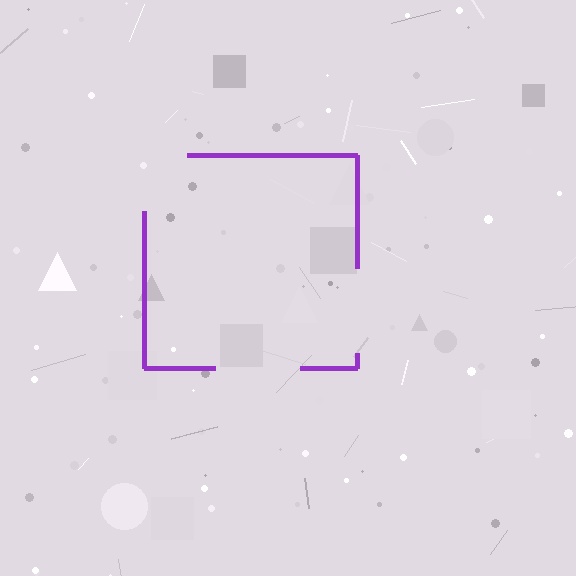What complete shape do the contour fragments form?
The contour fragments form a square.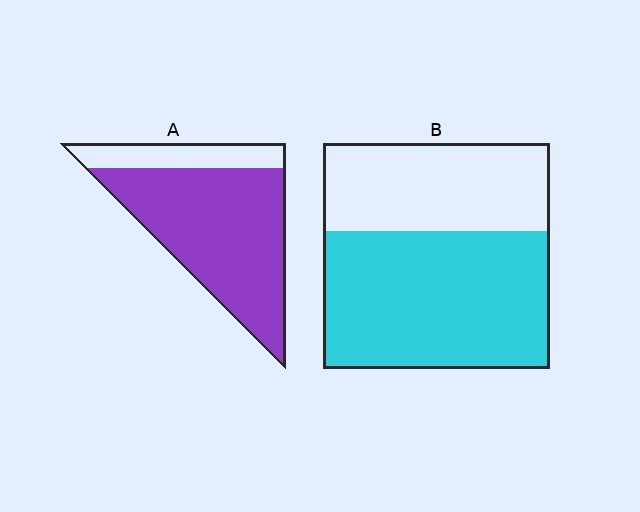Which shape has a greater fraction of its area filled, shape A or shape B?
Shape A.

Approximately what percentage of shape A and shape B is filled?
A is approximately 80% and B is approximately 60%.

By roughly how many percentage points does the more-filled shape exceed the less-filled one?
By roughly 20 percentage points (A over B).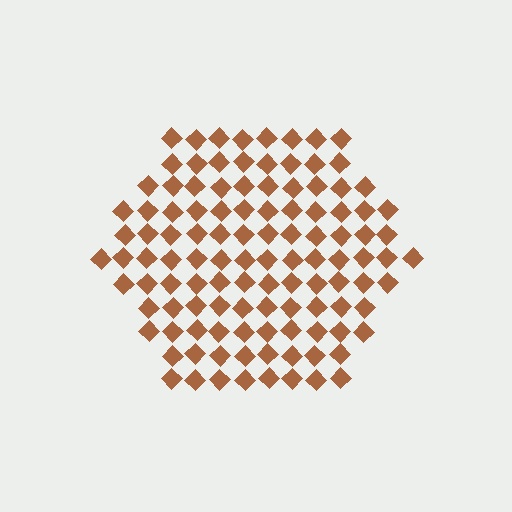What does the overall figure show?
The overall figure shows a hexagon.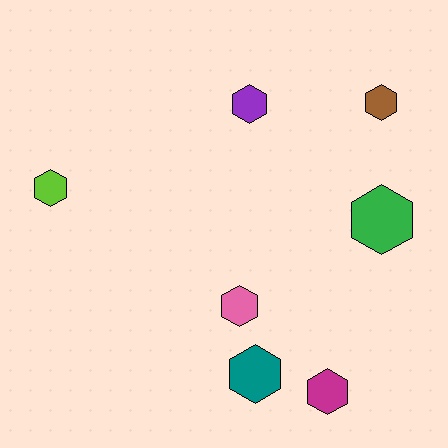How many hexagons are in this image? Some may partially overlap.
There are 7 hexagons.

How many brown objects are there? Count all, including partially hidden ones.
There is 1 brown object.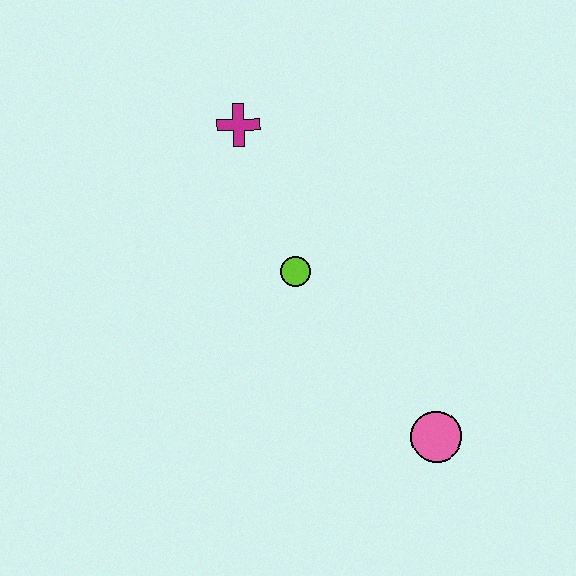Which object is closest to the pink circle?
The lime circle is closest to the pink circle.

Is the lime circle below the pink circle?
No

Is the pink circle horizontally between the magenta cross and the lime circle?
No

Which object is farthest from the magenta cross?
The pink circle is farthest from the magenta cross.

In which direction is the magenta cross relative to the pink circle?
The magenta cross is above the pink circle.